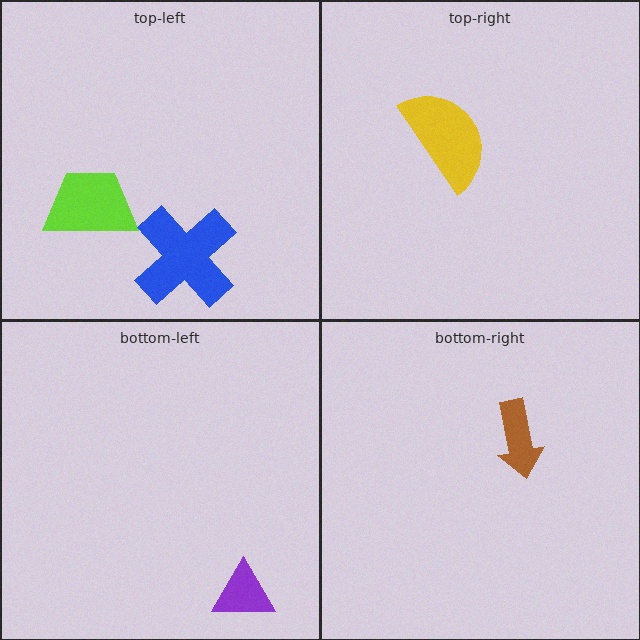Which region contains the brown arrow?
The bottom-right region.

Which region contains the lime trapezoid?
The top-left region.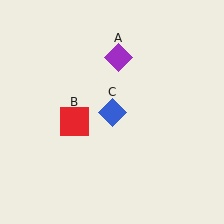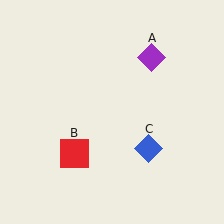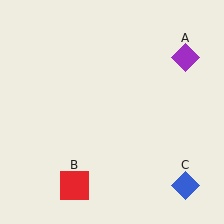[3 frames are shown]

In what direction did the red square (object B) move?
The red square (object B) moved down.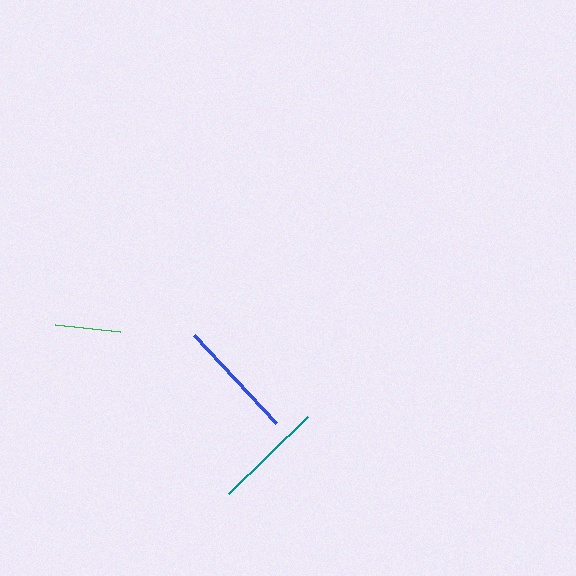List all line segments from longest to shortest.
From longest to shortest: blue, teal, green.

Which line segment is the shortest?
The green line is the shortest at approximately 65 pixels.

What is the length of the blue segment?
The blue segment is approximately 120 pixels long.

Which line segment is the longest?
The blue line is the longest at approximately 120 pixels.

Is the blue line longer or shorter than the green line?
The blue line is longer than the green line.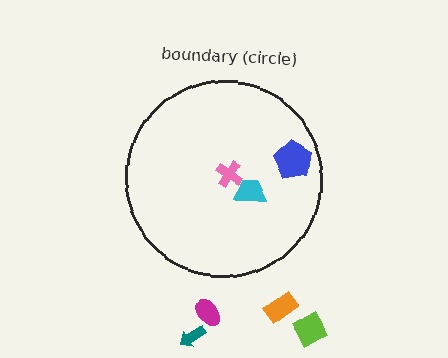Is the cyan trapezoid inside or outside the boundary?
Inside.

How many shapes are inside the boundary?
3 inside, 4 outside.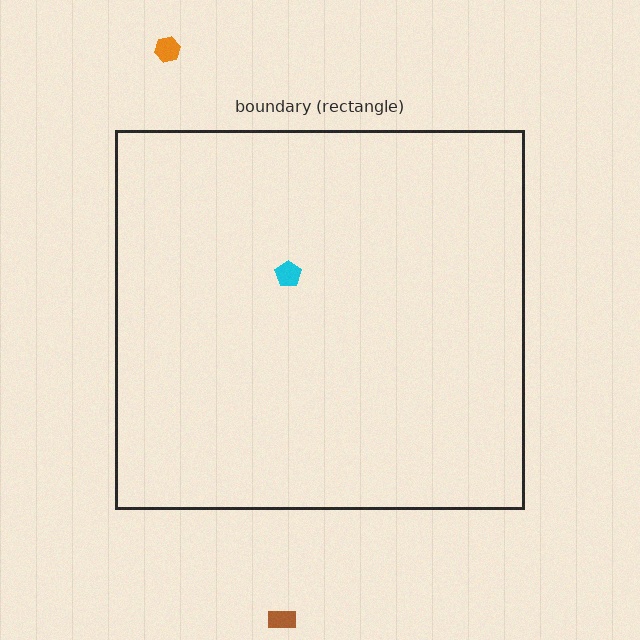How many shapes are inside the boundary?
1 inside, 2 outside.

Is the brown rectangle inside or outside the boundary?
Outside.